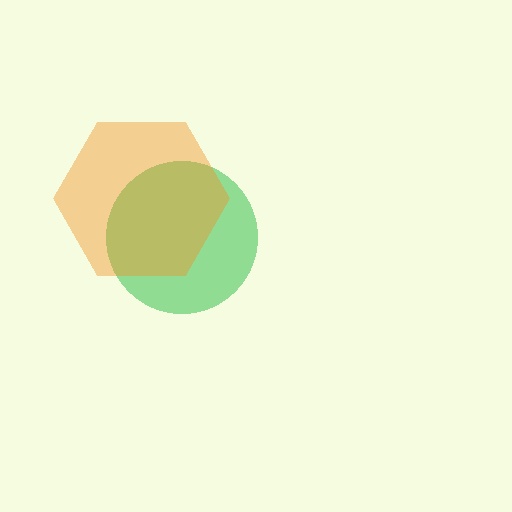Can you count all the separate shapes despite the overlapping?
Yes, there are 2 separate shapes.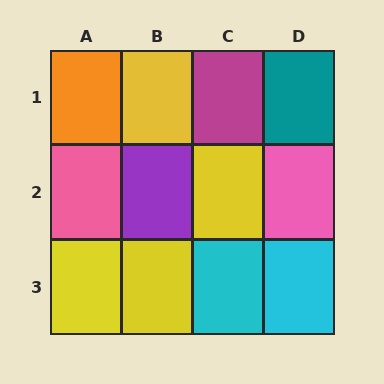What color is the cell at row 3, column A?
Yellow.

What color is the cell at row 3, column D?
Cyan.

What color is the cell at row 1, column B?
Yellow.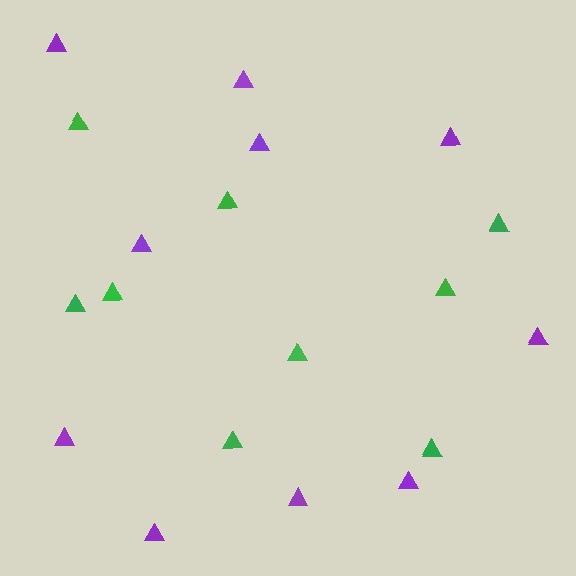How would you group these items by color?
There are 2 groups: one group of purple triangles (10) and one group of green triangles (9).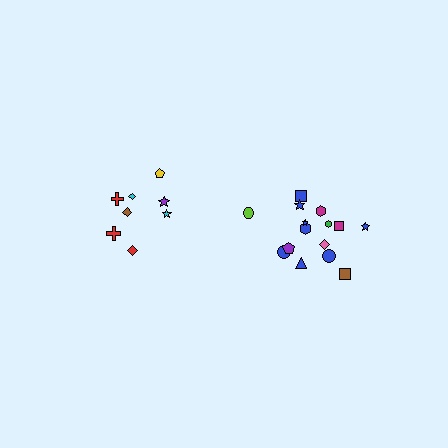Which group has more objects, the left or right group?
The right group.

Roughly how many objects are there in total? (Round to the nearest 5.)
Roughly 25 objects in total.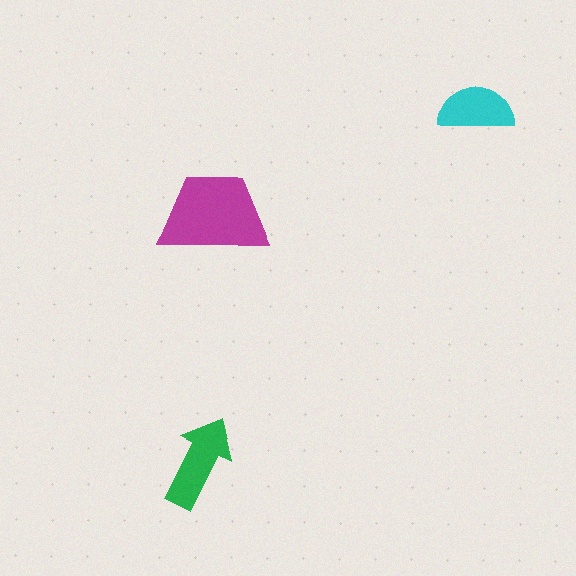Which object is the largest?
The magenta trapezoid.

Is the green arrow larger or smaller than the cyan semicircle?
Larger.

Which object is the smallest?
The cyan semicircle.